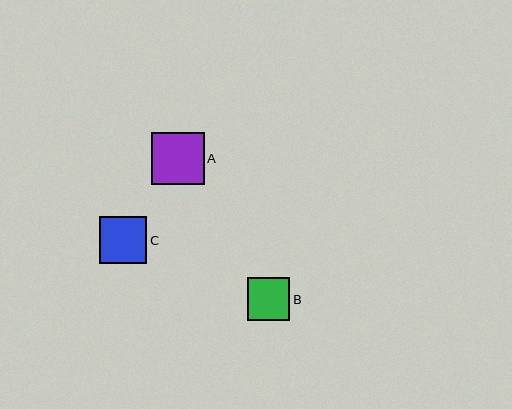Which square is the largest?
Square A is the largest with a size of approximately 52 pixels.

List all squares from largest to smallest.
From largest to smallest: A, C, B.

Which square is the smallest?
Square B is the smallest with a size of approximately 43 pixels.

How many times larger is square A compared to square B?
Square A is approximately 1.2 times the size of square B.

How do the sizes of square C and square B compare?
Square C and square B are approximately the same size.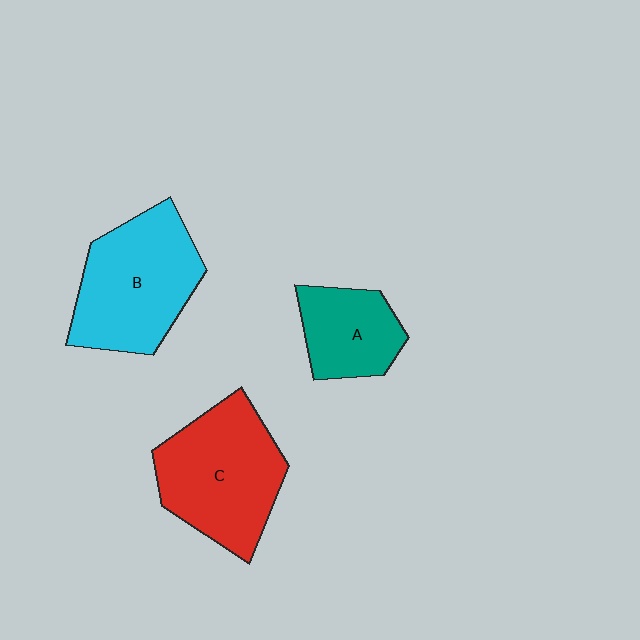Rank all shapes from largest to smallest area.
From largest to smallest: C (red), B (cyan), A (teal).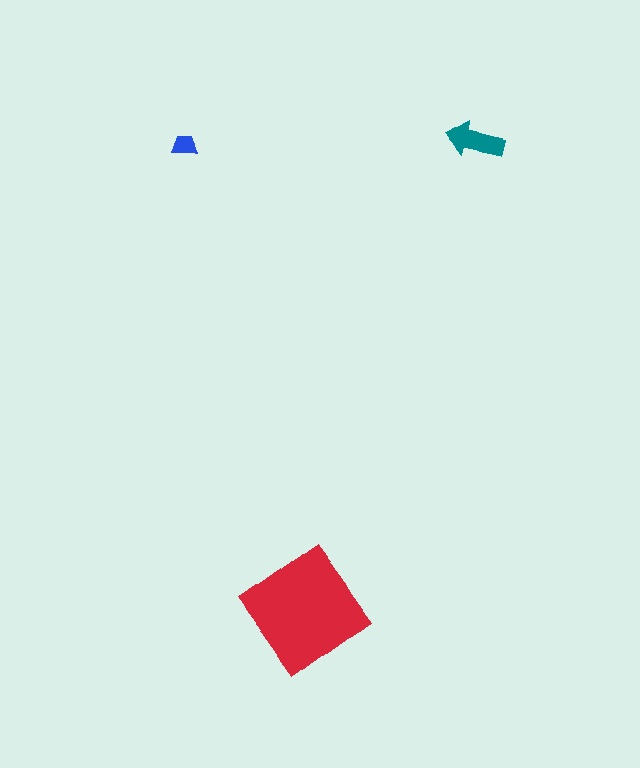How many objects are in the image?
There are 3 objects in the image.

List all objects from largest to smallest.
The red diamond, the teal arrow, the blue trapezoid.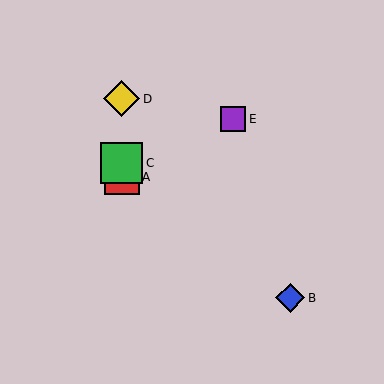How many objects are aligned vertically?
3 objects (A, C, D) are aligned vertically.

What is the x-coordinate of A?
Object A is at x≈122.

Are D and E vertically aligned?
No, D is at x≈122 and E is at x≈233.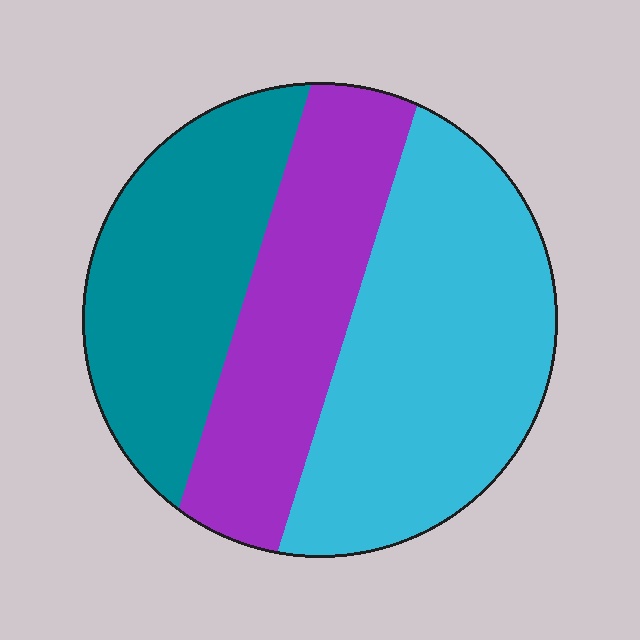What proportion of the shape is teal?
Teal takes up about one third (1/3) of the shape.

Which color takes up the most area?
Cyan, at roughly 40%.